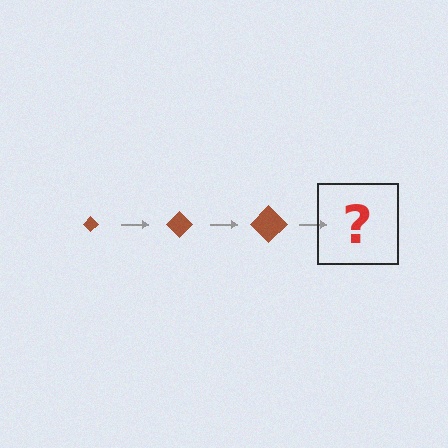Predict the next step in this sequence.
The next step is a brown diamond, larger than the previous one.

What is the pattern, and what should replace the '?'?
The pattern is that the diamond gets progressively larger each step. The '?' should be a brown diamond, larger than the previous one.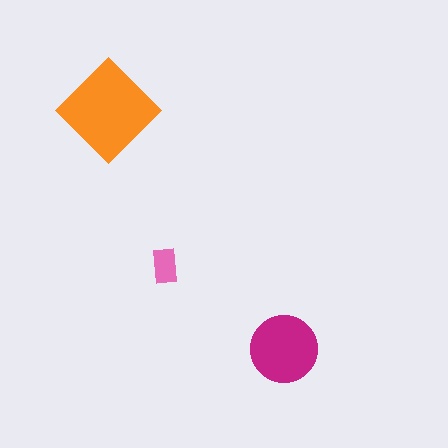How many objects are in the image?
There are 3 objects in the image.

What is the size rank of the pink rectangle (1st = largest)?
3rd.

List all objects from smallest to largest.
The pink rectangle, the magenta circle, the orange diamond.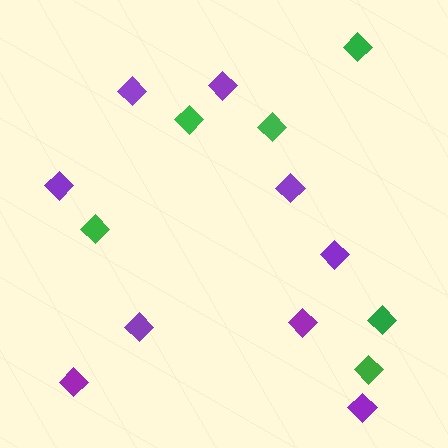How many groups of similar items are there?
There are 2 groups: one group of purple diamonds (9) and one group of green diamonds (6).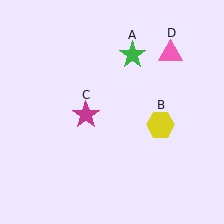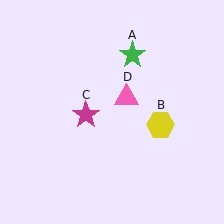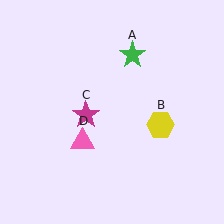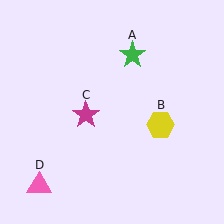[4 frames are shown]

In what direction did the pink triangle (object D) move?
The pink triangle (object D) moved down and to the left.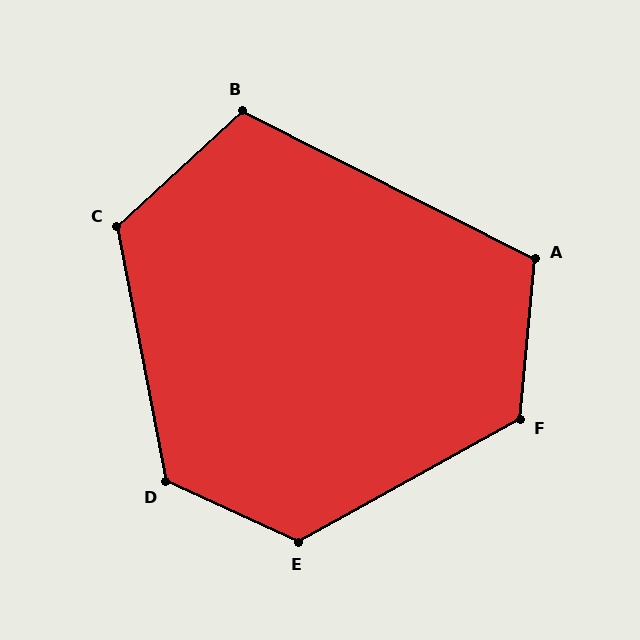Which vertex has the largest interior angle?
E, at approximately 126 degrees.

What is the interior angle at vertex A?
Approximately 112 degrees (obtuse).